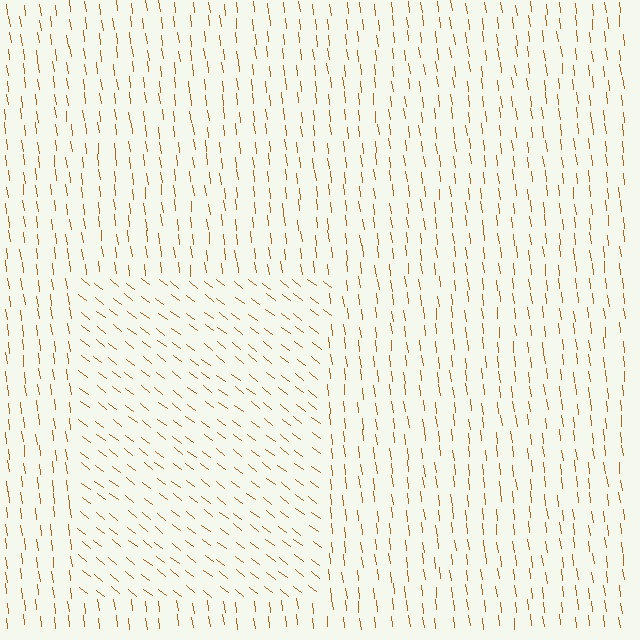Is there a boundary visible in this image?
Yes, there is a texture boundary formed by a change in line orientation.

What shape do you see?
I see a rectangle.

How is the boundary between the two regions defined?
The boundary is defined purely by a change in line orientation (approximately 45 degrees difference). All lines are the same color and thickness.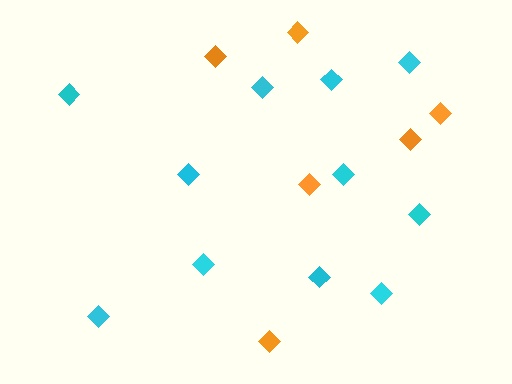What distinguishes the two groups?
There are 2 groups: one group of cyan diamonds (11) and one group of orange diamonds (6).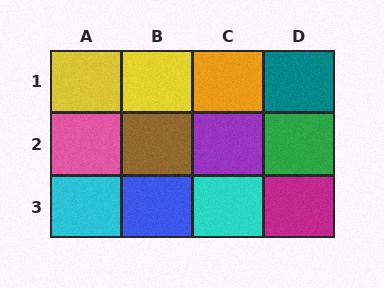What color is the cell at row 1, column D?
Teal.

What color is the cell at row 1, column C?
Orange.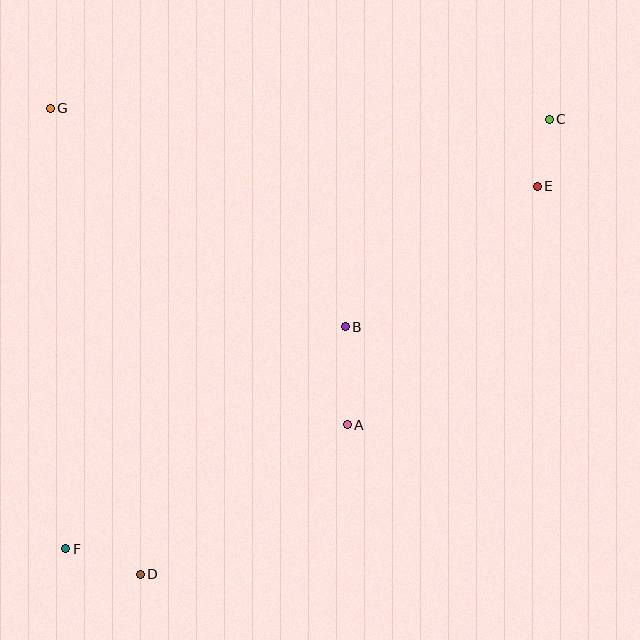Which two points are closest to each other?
Points C and E are closest to each other.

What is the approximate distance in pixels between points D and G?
The distance between D and G is approximately 475 pixels.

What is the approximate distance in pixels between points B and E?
The distance between B and E is approximately 238 pixels.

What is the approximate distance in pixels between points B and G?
The distance between B and G is approximately 367 pixels.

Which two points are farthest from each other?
Points C and F are farthest from each other.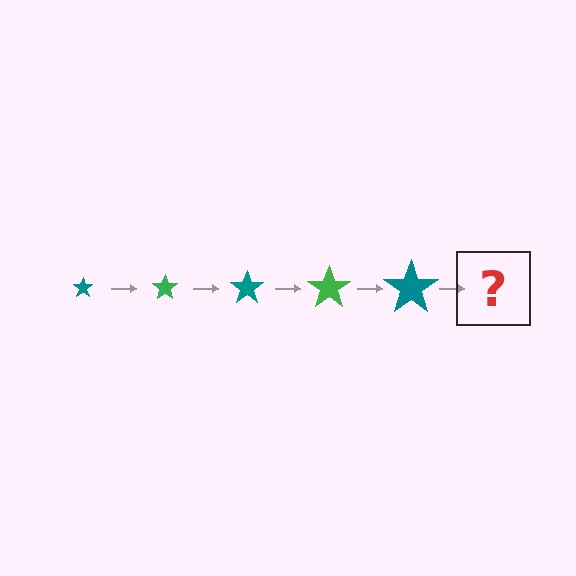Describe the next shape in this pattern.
It should be a green star, larger than the previous one.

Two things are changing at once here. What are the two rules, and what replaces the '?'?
The two rules are that the star grows larger each step and the color cycles through teal and green. The '?' should be a green star, larger than the previous one.